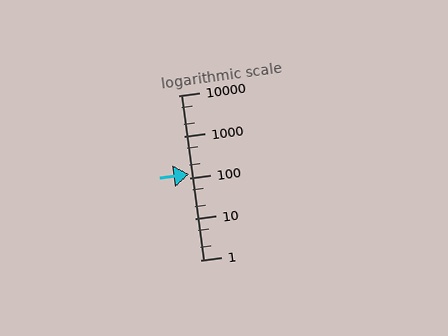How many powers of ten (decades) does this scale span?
The scale spans 4 decades, from 1 to 10000.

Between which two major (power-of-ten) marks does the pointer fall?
The pointer is between 100 and 1000.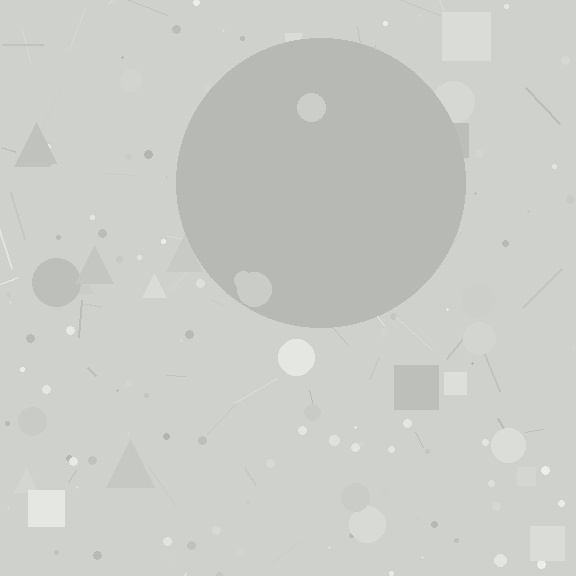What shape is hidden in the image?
A circle is hidden in the image.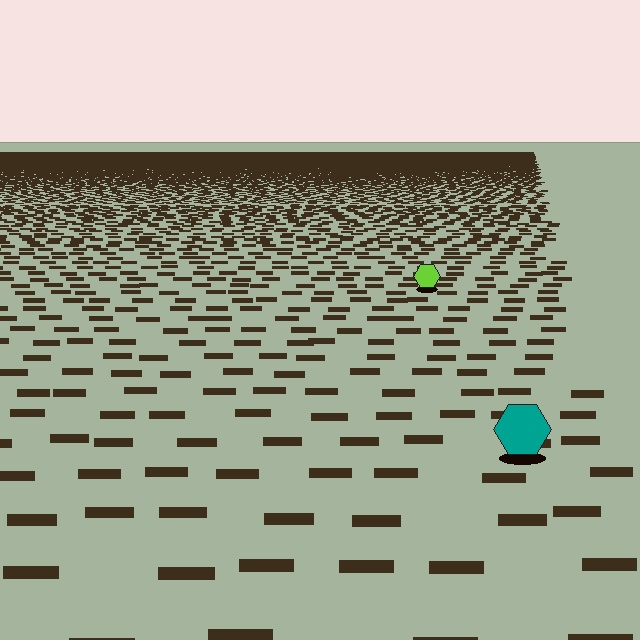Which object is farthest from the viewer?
The lime hexagon is farthest from the viewer. It appears smaller and the ground texture around it is denser.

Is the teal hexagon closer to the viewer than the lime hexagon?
Yes. The teal hexagon is closer — you can tell from the texture gradient: the ground texture is coarser near it.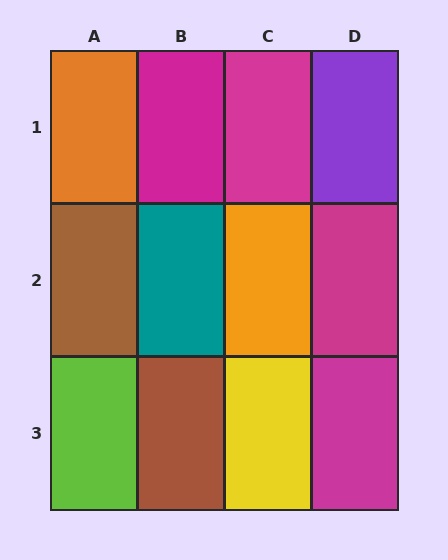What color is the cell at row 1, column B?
Magenta.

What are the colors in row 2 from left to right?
Brown, teal, orange, magenta.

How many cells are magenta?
4 cells are magenta.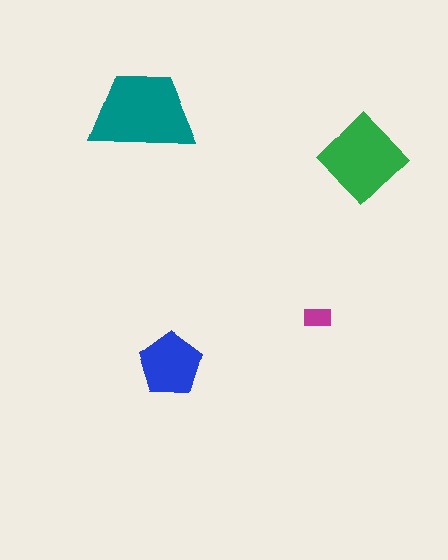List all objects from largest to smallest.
The teal trapezoid, the green diamond, the blue pentagon, the magenta rectangle.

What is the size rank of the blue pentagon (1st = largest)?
3rd.